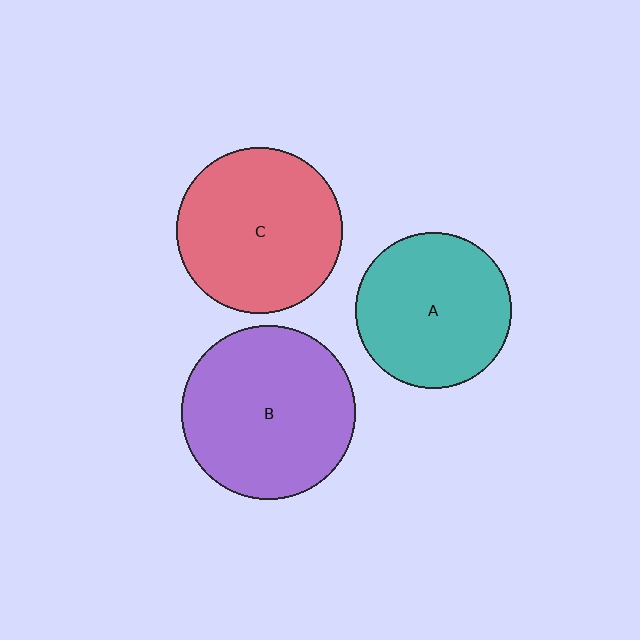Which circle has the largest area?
Circle B (purple).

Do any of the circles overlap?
No, none of the circles overlap.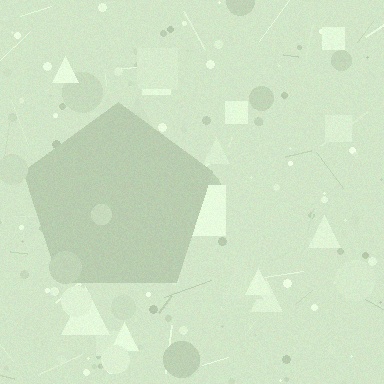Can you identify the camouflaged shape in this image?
The camouflaged shape is a pentagon.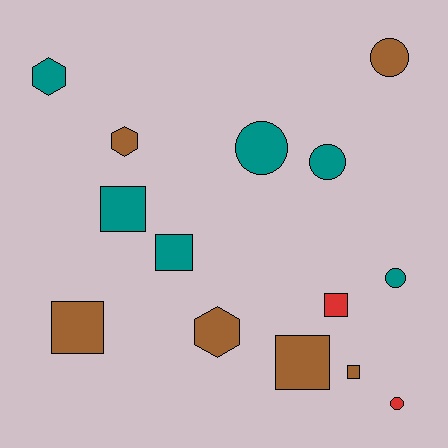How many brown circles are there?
There is 1 brown circle.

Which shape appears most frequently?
Square, with 6 objects.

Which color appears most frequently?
Teal, with 6 objects.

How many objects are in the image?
There are 14 objects.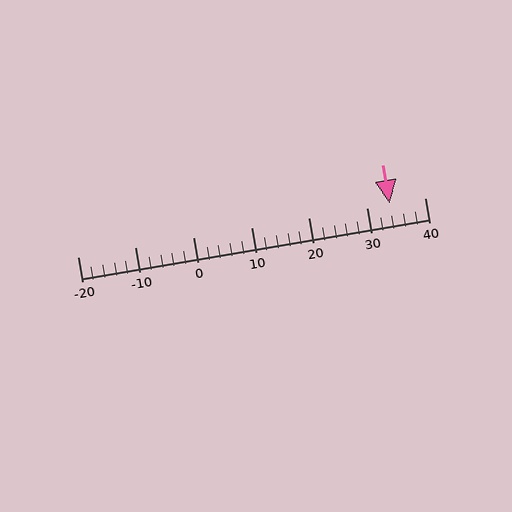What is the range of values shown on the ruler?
The ruler shows values from -20 to 40.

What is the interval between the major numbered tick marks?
The major tick marks are spaced 10 units apart.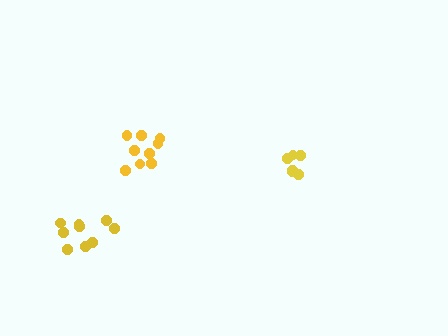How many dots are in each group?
Group 1: 9 dots, Group 2: 6 dots, Group 3: 9 dots (24 total).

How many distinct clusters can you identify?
There are 3 distinct clusters.